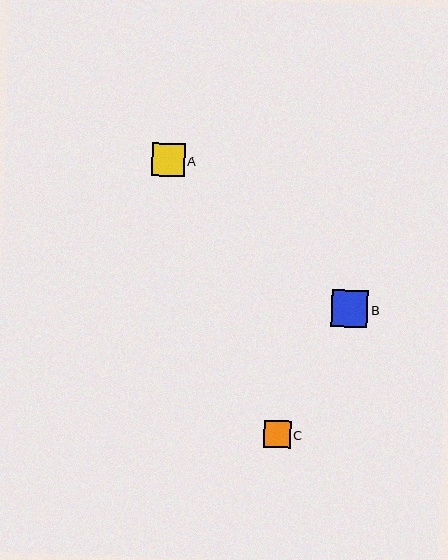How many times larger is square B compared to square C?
Square B is approximately 1.4 times the size of square C.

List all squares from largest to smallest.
From largest to smallest: B, A, C.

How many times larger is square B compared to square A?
Square B is approximately 1.1 times the size of square A.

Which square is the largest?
Square B is the largest with a size of approximately 37 pixels.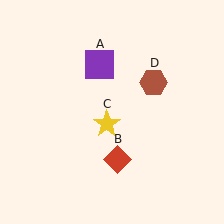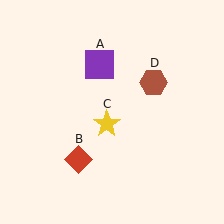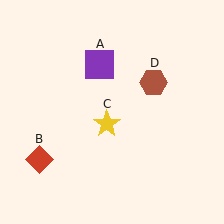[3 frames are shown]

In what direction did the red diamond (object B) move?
The red diamond (object B) moved left.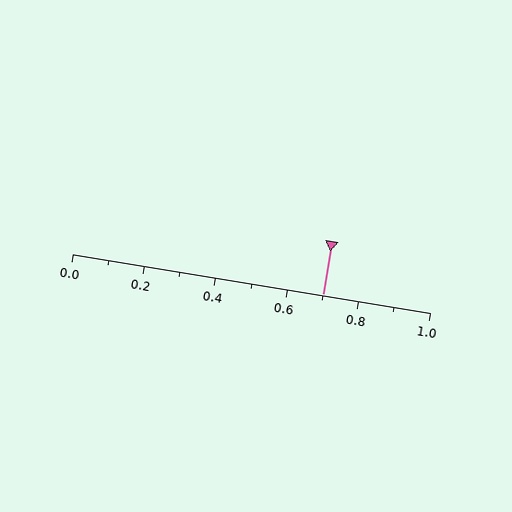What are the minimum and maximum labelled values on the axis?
The axis runs from 0.0 to 1.0.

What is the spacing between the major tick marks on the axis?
The major ticks are spaced 0.2 apart.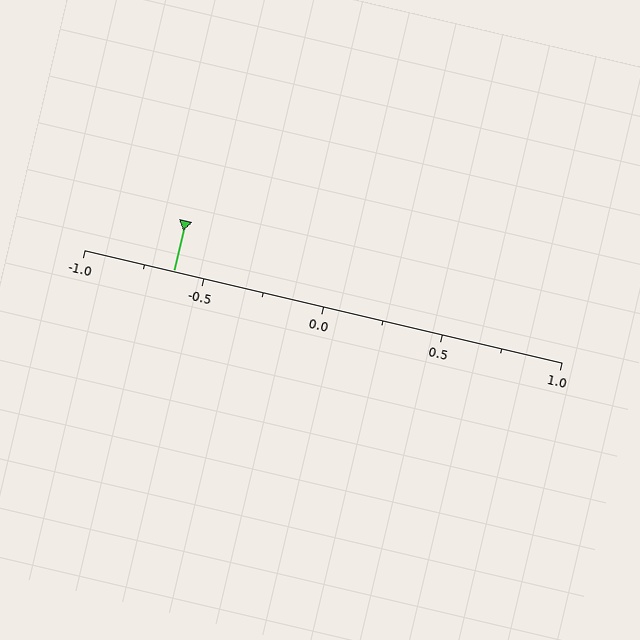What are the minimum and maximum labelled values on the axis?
The axis runs from -1.0 to 1.0.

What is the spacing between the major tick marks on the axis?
The major ticks are spaced 0.5 apart.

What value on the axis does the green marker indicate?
The marker indicates approximately -0.62.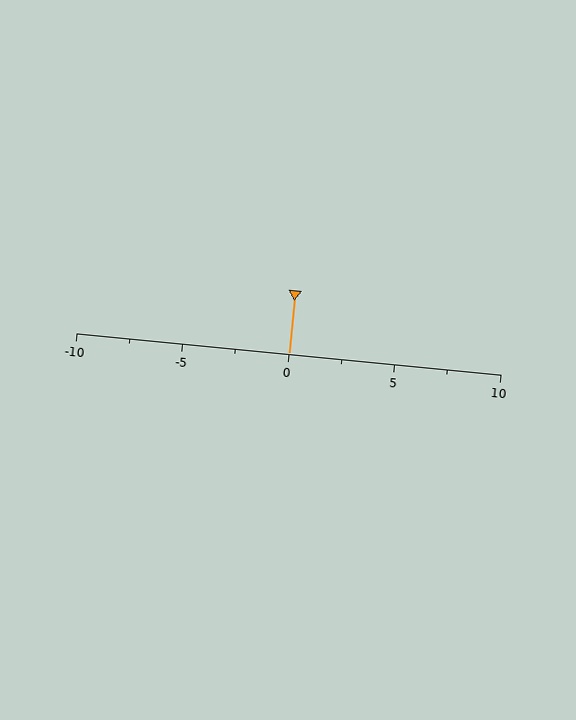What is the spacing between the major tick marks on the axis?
The major ticks are spaced 5 apart.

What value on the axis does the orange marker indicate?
The marker indicates approximately 0.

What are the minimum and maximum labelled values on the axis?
The axis runs from -10 to 10.